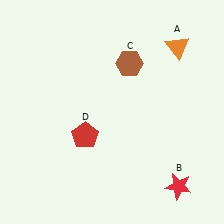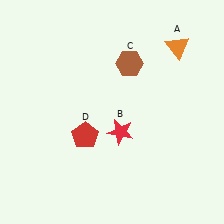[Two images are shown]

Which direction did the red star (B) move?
The red star (B) moved left.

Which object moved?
The red star (B) moved left.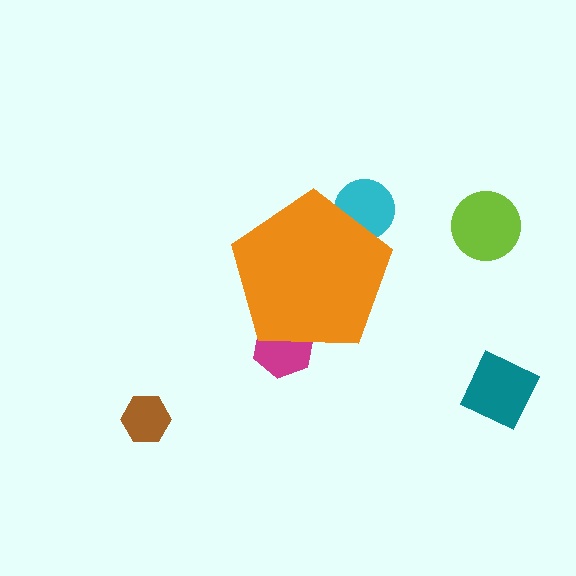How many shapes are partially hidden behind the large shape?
2 shapes are partially hidden.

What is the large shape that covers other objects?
An orange pentagon.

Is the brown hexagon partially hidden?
No, the brown hexagon is fully visible.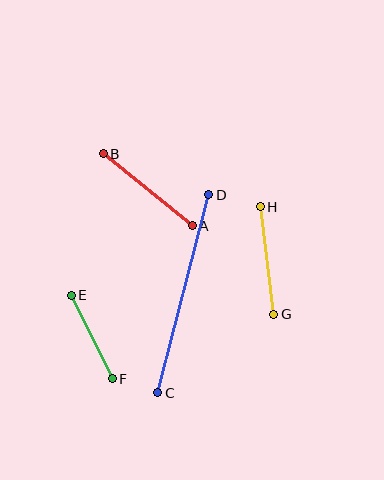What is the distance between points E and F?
The distance is approximately 93 pixels.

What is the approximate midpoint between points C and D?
The midpoint is at approximately (183, 294) pixels.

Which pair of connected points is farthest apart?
Points C and D are farthest apart.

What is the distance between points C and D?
The distance is approximately 205 pixels.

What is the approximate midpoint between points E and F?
The midpoint is at approximately (92, 337) pixels.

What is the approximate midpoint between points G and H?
The midpoint is at approximately (267, 261) pixels.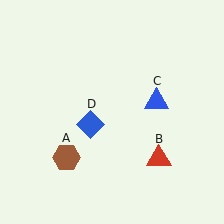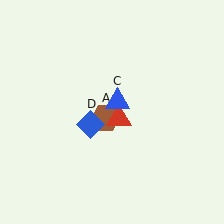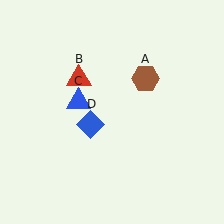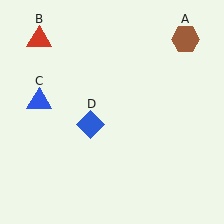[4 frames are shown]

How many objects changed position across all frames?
3 objects changed position: brown hexagon (object A), red triangle (object B), blue triangle (object C).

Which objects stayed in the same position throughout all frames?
Blue diamond (object D) remained stationary.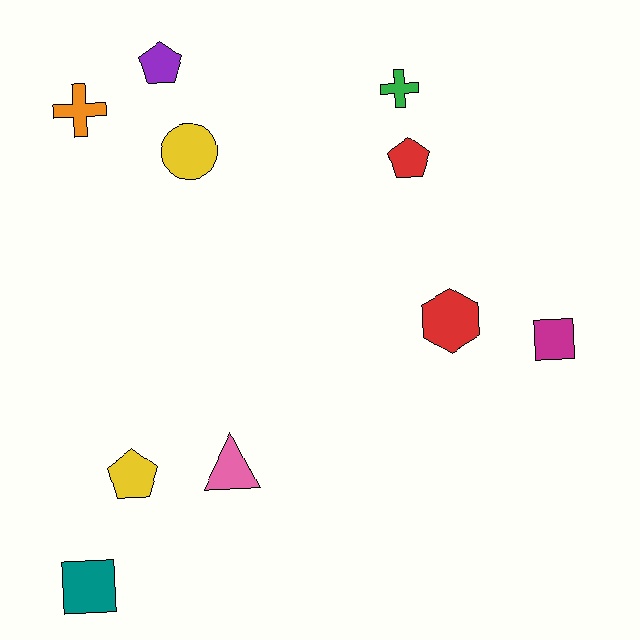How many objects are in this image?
There are 10 objects.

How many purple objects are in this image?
There is 1 purple object.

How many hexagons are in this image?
There is 1 hexagon.